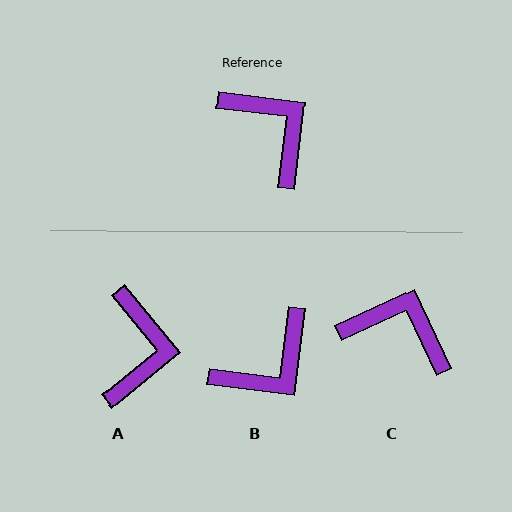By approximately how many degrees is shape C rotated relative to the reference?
Approximately 32 degrees counter-clockwise.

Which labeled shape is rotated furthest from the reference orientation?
B, about 90 degrees away.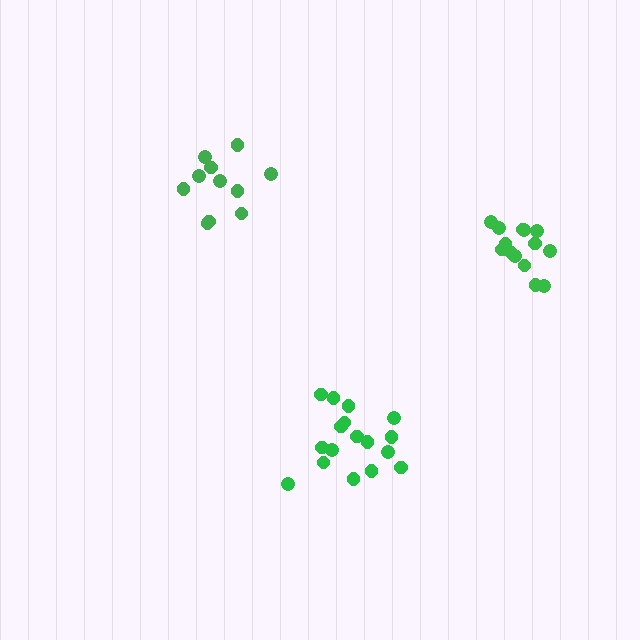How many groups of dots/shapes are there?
There are 3 groups.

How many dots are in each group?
Group 1: 17 dots, Group 2: 14 dots, Group 3: 11 dots (42 total).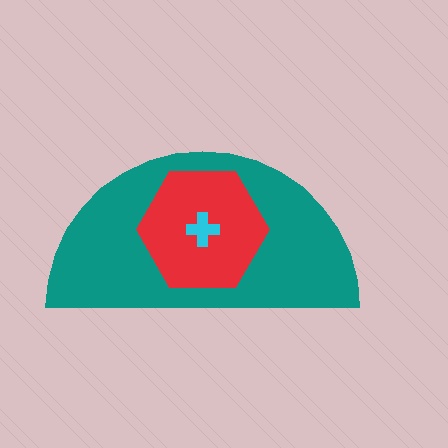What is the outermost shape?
The teal semicircle.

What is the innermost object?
The cyan cross.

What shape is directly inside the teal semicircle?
The red hexagon.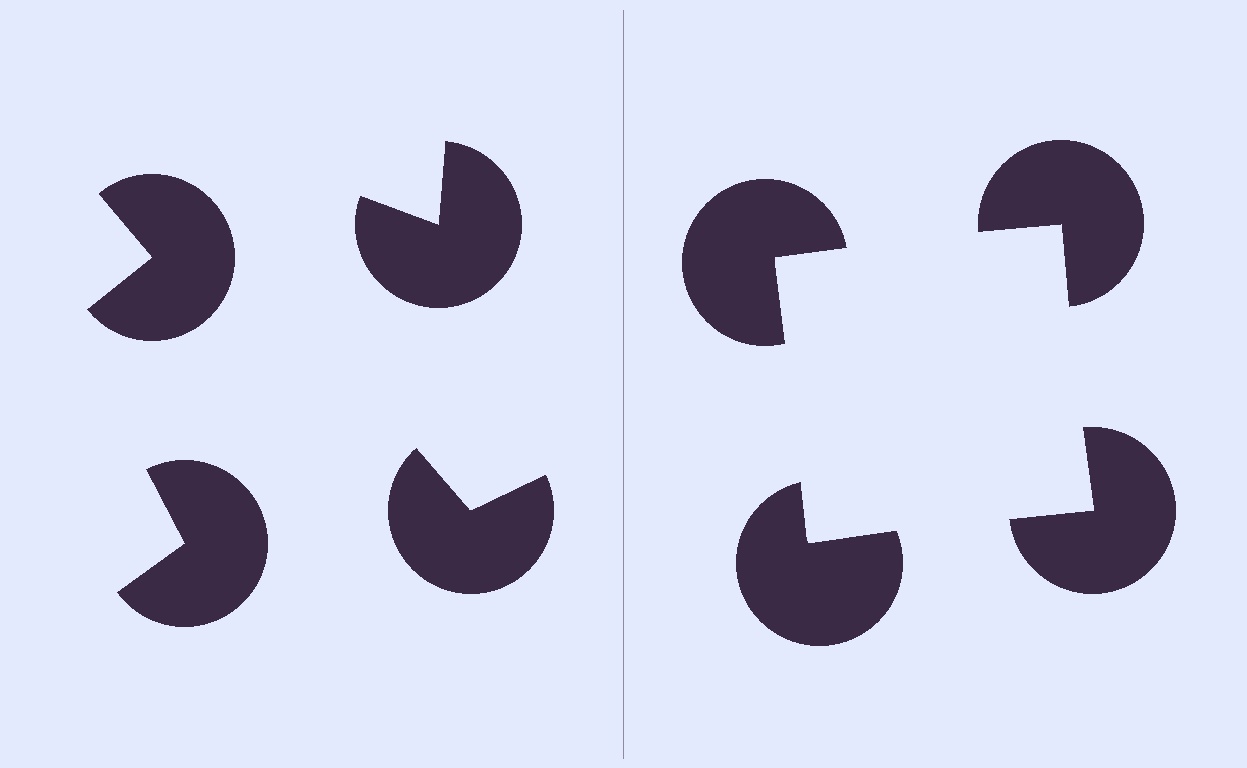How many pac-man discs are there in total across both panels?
8 — 4 on each side.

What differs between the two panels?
The pac-man discs are positioned identically on both sides; only the wedge orientations differ. On the right they align to a square; on the left they are misaligned.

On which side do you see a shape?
An illusory square appears on the right side. On the left side the wedge cuts are rotated, so no coherent shape forms.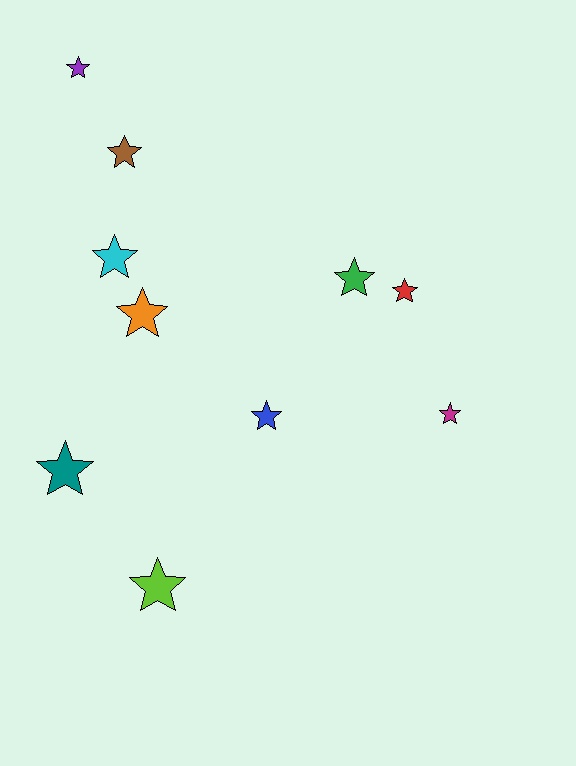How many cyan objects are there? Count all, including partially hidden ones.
There is 1 cyan object.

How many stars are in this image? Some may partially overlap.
There are 10 stars.